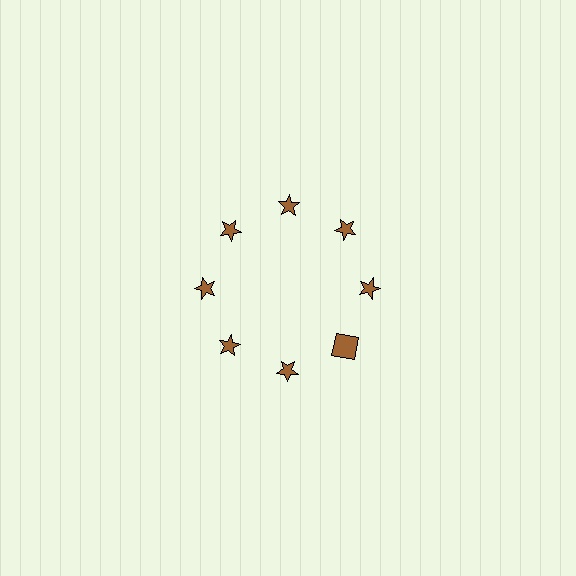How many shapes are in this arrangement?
There are 8 shapes arranged in a ring pattern.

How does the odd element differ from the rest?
It has a different shape: square instead of star.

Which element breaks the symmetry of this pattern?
The brown square at roughly the 4 o'clock position breaks the symmetry. All other shapes are brown stars.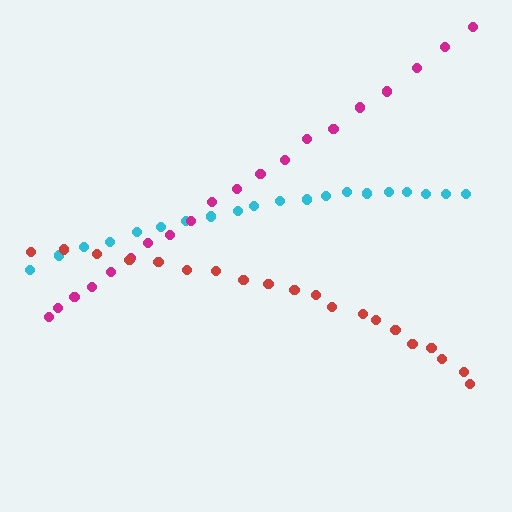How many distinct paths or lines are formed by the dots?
There are 3 distinct paths.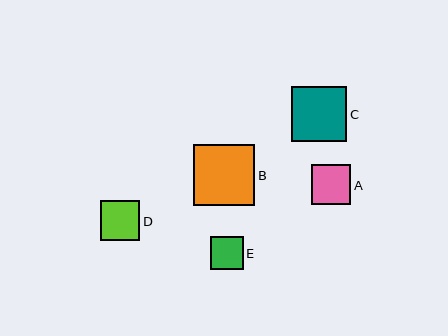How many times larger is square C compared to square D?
Square C is approximately 1.4 times the size of square D.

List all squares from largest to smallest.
From largest to smallest: B, C, A, D, E.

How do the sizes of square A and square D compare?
Square A and square D are approximately the same size.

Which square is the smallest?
Square E is the smallest with a size of approximately 32 pixels.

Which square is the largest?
Square B is the largest with a size of approximately 61 pixels.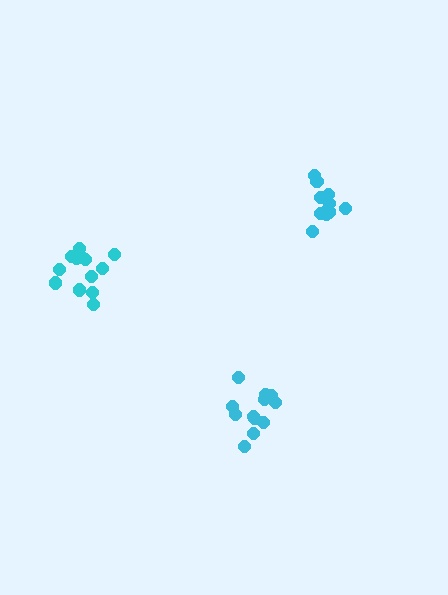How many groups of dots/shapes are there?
There are 3 groups.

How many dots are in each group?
Group 1: 12 dots, Group 2: 11 dots, Group 3: 13 dots (36 total).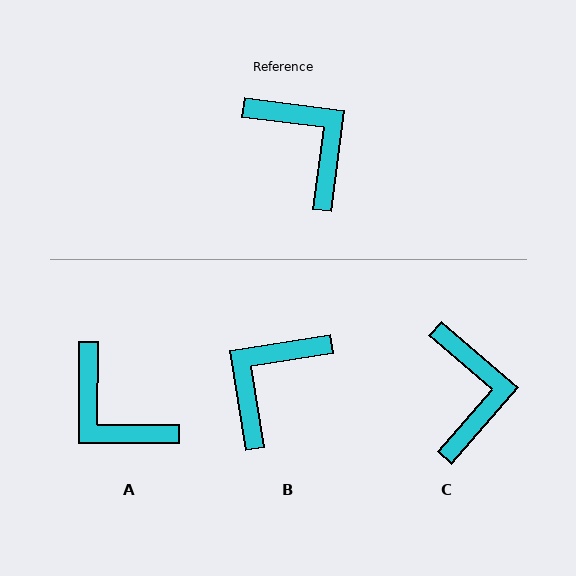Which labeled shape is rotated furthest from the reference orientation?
A, about 173 degrees away.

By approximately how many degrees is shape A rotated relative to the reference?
Approximately 173 degrees clockwise.